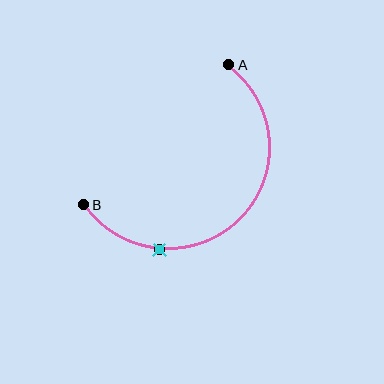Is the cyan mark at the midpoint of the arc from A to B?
No. The cyan mark lies on the arc but is closer to endpoint B. The arc midpoint would be at the point on the curve equidistant along the arc from both A and B.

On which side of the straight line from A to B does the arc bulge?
The arc bulges below and to the right of the straight line connecting A and B.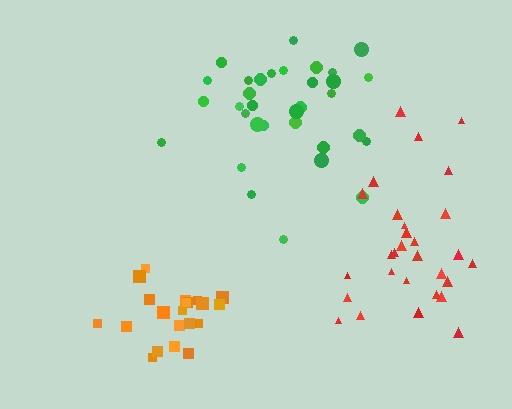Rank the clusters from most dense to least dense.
orange, green, red.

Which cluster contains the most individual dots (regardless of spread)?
Green (33).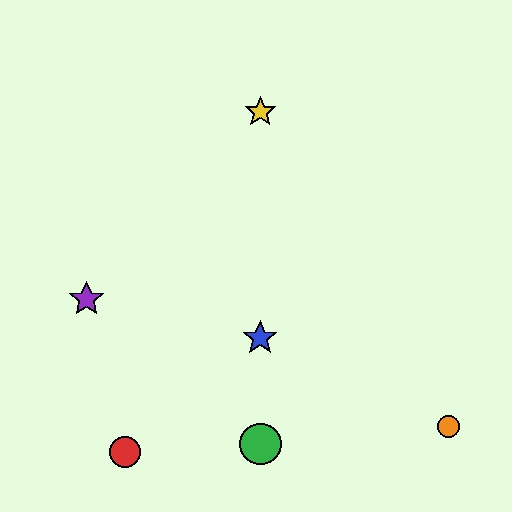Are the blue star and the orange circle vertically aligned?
No, the blue star is at x≈260 and the orange circle is at x≈449.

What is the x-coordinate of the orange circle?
The orange circle is at x≈449.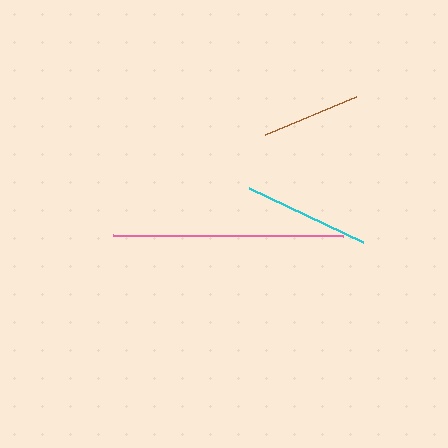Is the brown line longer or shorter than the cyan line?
The cyan line is longer than the brown line.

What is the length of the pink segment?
The pink segment is approximately 230 pixels long.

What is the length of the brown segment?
The brown segment is approximately 98 pixels long.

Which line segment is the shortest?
The brown line is the shortest at approximately 98 pixels.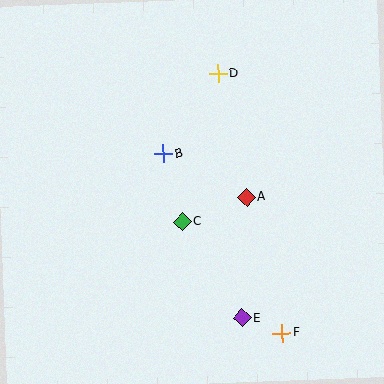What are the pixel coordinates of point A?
Point A is at (246, 197).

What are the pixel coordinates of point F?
Point F is at (282, 333).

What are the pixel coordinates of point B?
Point B is at (163, 154).